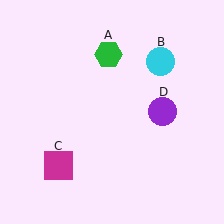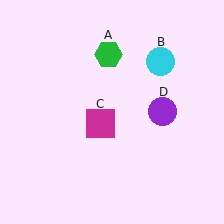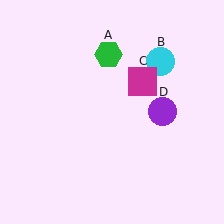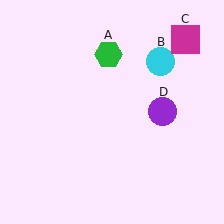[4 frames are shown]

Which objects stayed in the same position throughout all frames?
Green hexagon (object A) and cyan circle (object B) and purple circle (object D) remained stationary.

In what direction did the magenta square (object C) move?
The magenta square (object C) moved up and to the right.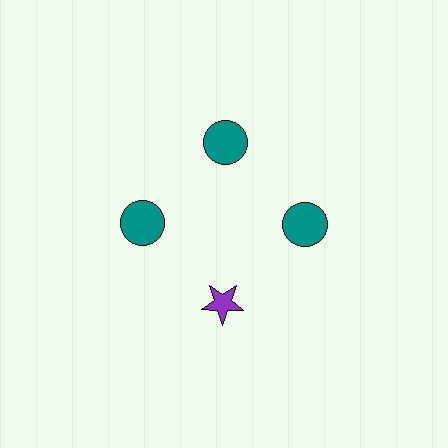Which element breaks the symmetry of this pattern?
The purple star at roughly the 6 o'clock position breaks the symmetry. All other shapes are teal circles.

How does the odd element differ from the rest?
It differs in both color (purple instead of teal) and shape (star instead of circle).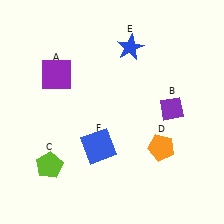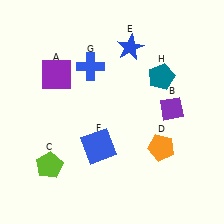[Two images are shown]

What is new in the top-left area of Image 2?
A blue cross (G) was added in the top-left area of Image 2.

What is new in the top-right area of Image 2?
A teal pentagon (H) was added in the top-right area of Image 2.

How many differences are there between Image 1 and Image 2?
There are 2 differences between the two images.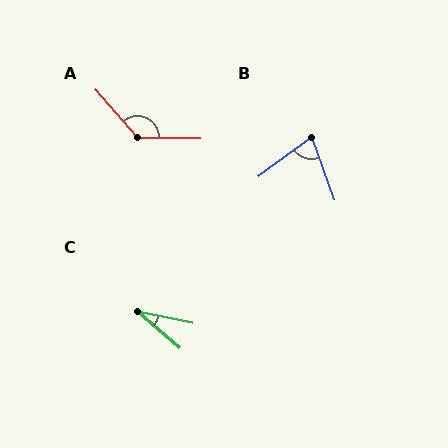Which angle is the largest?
A, at approximately 131 degrees.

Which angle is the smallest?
C, at approximately 30 degrees.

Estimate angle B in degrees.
Approximately 74 degrees.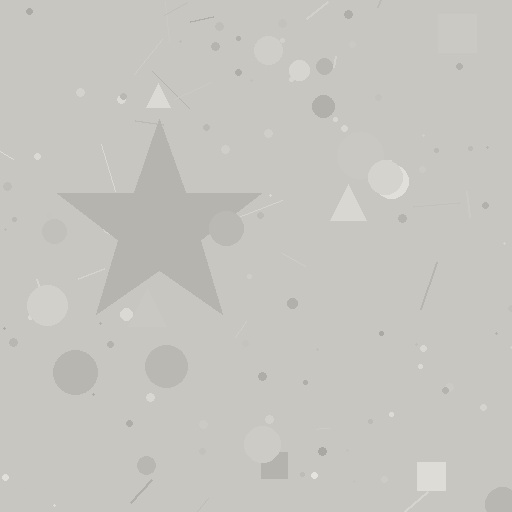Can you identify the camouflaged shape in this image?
The camouflaged shape is a star.